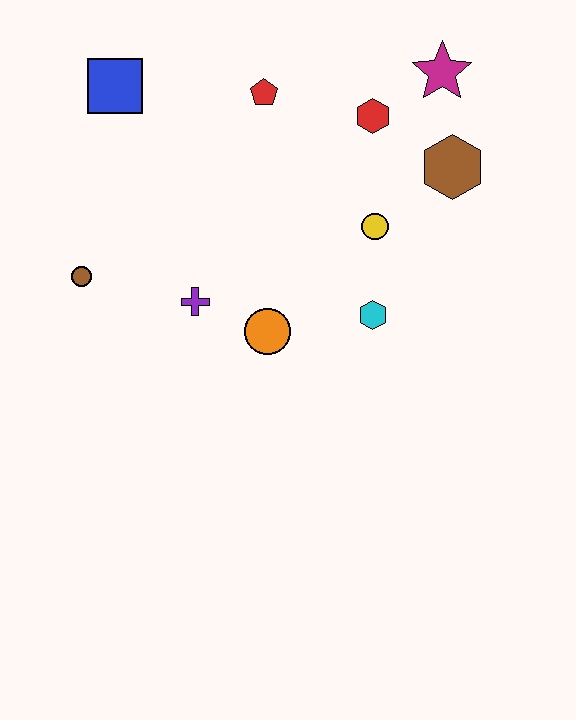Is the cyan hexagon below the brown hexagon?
Yes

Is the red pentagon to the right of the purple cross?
Yes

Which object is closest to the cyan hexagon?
The yellow circle is closest to the cyan hexagon.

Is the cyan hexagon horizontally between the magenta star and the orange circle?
Yes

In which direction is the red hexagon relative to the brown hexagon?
The red hexagon is to the left of the brown hexagon.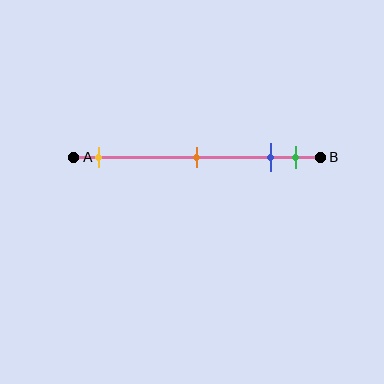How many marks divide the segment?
There are 4 marks dividing the segment.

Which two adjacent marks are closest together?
The blue and green marks are the closest adjacent pair.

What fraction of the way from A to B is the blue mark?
The blue mark is approximately 80% (0.8) of the way from A to B.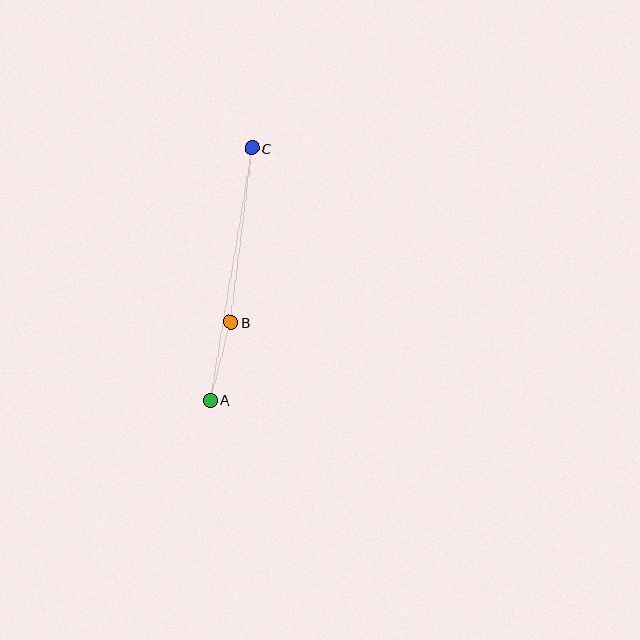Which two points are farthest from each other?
Points A and C are farthest from each other.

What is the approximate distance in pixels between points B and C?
The distance between B and C is approximately 176 pixels.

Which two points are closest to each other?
Points A and B are closest to each other.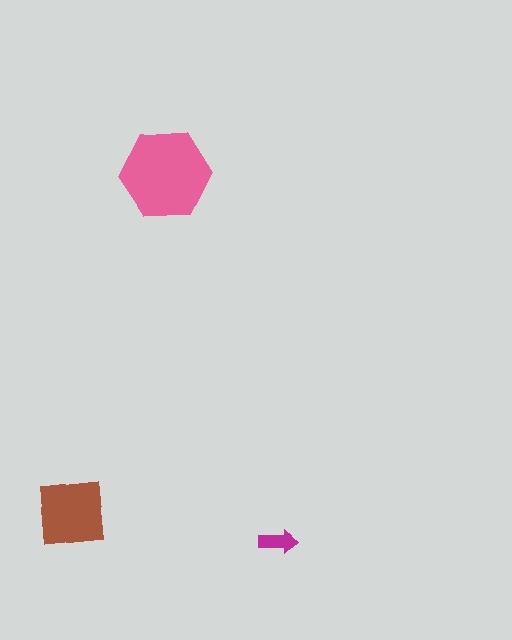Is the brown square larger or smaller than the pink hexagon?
Smaller.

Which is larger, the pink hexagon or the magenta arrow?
The pink hexagon.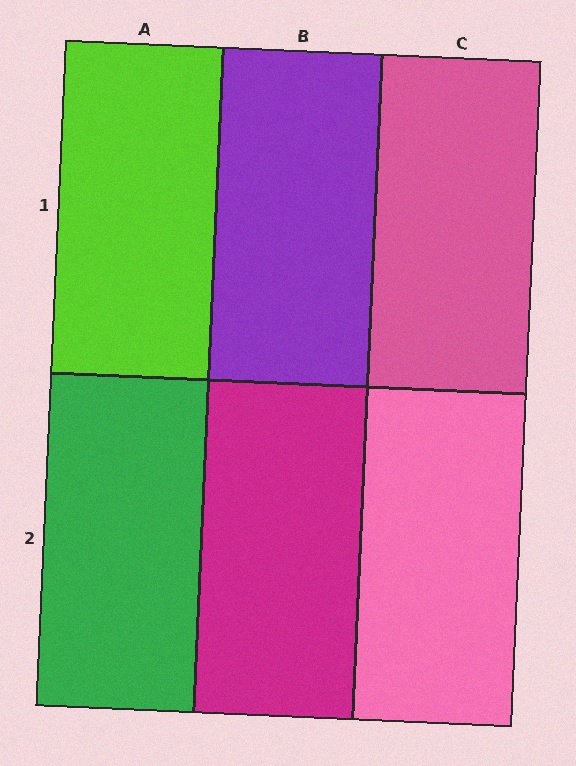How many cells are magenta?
1 cell is magenta.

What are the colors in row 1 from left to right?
Lime, purple, pink.